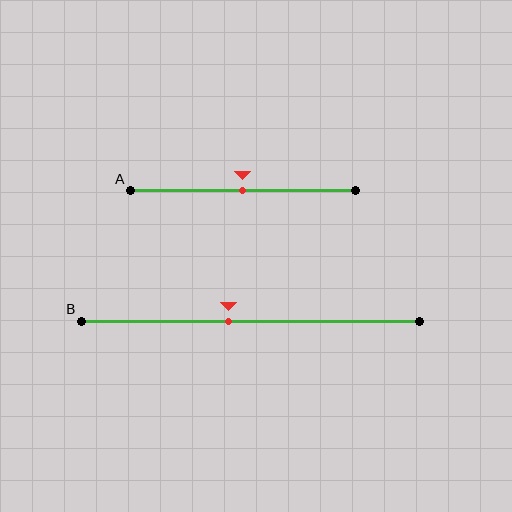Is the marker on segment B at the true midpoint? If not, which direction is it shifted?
No, the marker on segment B is shifted to the left by about 6% of the segment length.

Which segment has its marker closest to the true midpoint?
Segment A has its marker closest to the true midpoint.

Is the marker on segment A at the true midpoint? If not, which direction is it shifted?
Yes, the marker on segment A is at the true midpoint.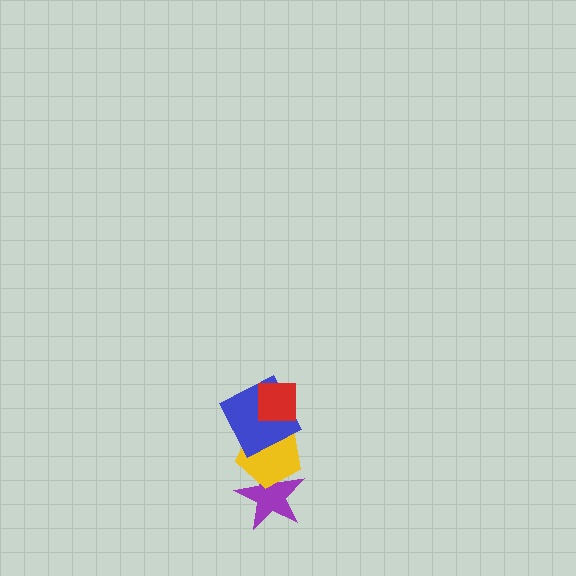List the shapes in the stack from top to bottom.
From top to bottom: the red square, the blue square, the yellow pentagon, the purple star.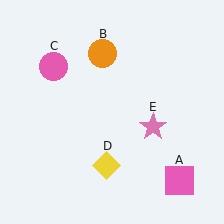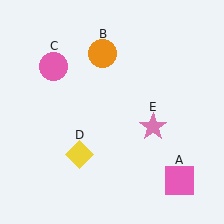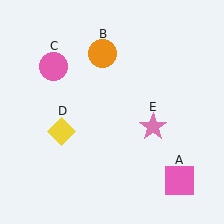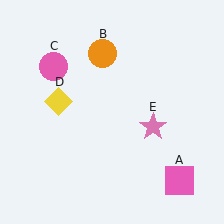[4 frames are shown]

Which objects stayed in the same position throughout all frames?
Pink square (object A) and orange circle (object B) and pink circle (object C) and pink star (object E) remained stationary.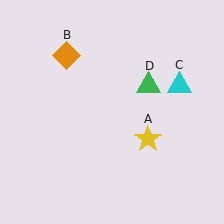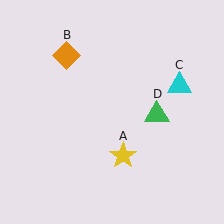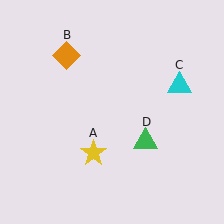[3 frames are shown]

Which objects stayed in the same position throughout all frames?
Orange diamond (object B) and cyan triangle (object C) remained stationary.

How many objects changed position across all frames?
2 objects changed position: yellow star (object A), green triangle (object D).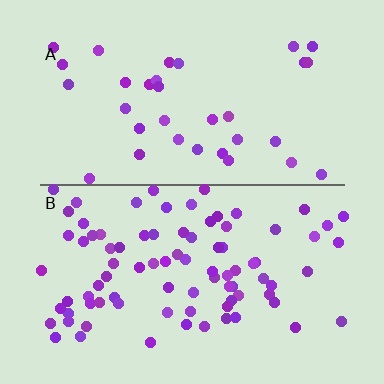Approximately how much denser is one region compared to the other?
Approximately 2.5× — region B over region A.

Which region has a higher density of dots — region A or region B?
B (the bottom).